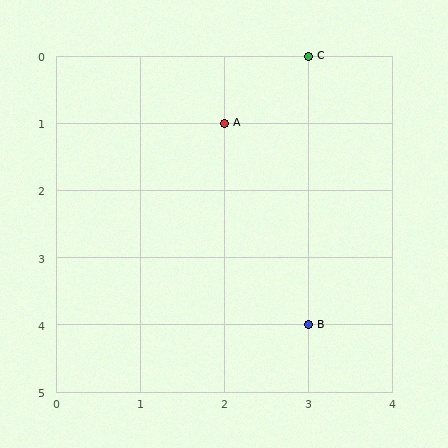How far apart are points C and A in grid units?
Points C and A are 1 column and 1 row apart (about 1.4 grid units diagonally).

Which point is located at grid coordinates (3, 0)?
Point C is at (3, 0).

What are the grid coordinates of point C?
Point C is at grid coordinates (3, 0).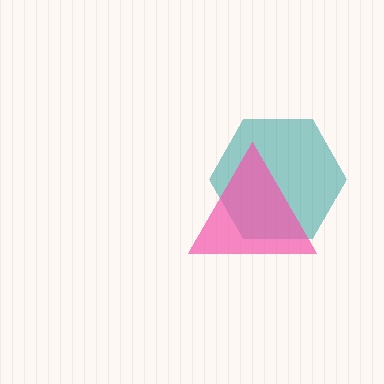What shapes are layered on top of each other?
The layered shapes are: a teal hexagon, a pink triangle.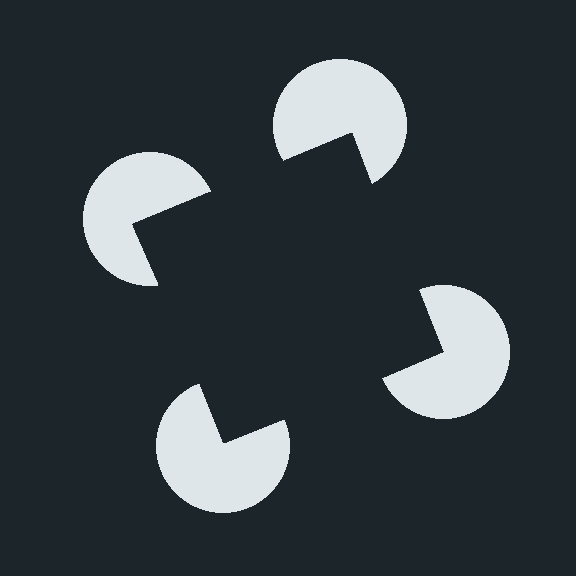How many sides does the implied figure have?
4 sides.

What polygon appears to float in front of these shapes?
An illusory square — its edges are inferred from the aligned wedge cuts in the pac-man discs, not physically drawn.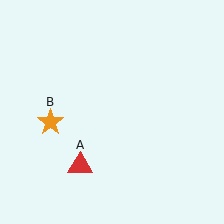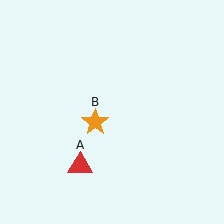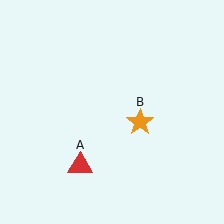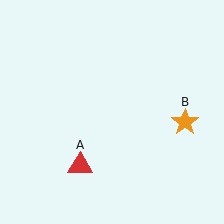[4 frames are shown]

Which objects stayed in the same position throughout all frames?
Red triangle (object A) remained stationary.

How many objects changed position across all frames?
1 object changed position: orange star (object B).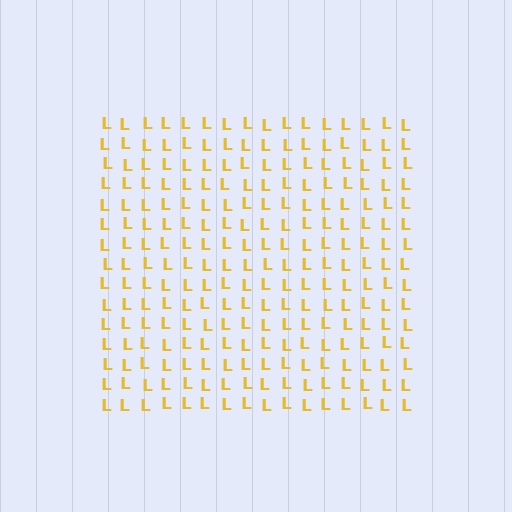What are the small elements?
The small elements are letter L's.